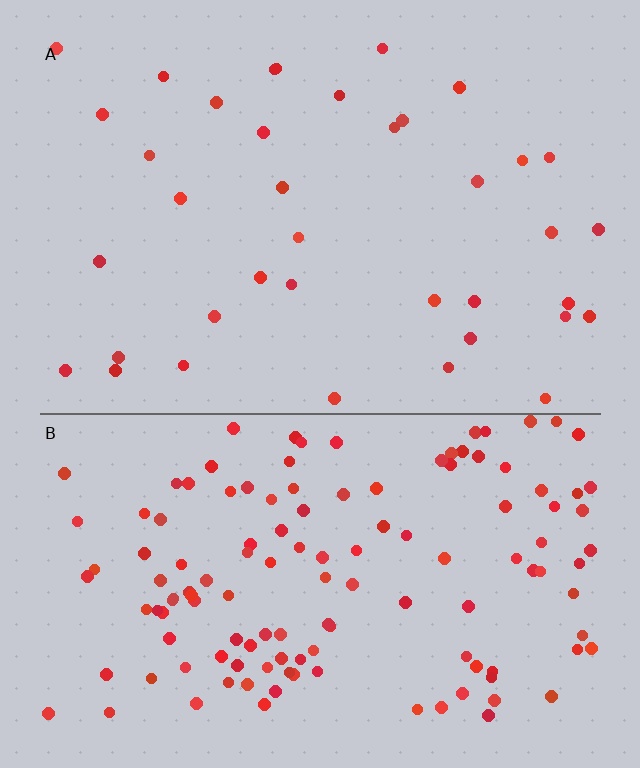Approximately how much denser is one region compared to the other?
Approximately 3.5× — region B over region A.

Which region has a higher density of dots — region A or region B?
B (the bottom).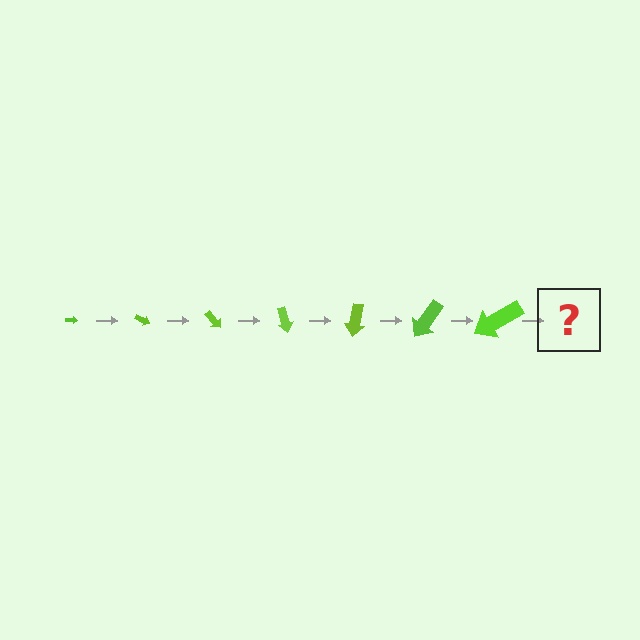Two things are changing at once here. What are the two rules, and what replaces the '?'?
The two rules are that the arrow grows larger each step and it rotates 25 degrees each step. The '?' should be an arrow, larger than the previous one and rotated 175 degrees from the start.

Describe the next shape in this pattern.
It should be an arrow, larger than the previous one and rotated 175 degrees from the start.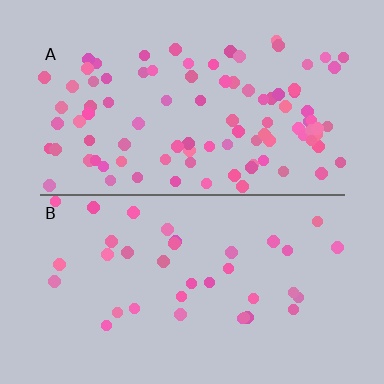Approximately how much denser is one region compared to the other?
Approximately 2.6× — region A over region B.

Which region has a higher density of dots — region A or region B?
A (the top).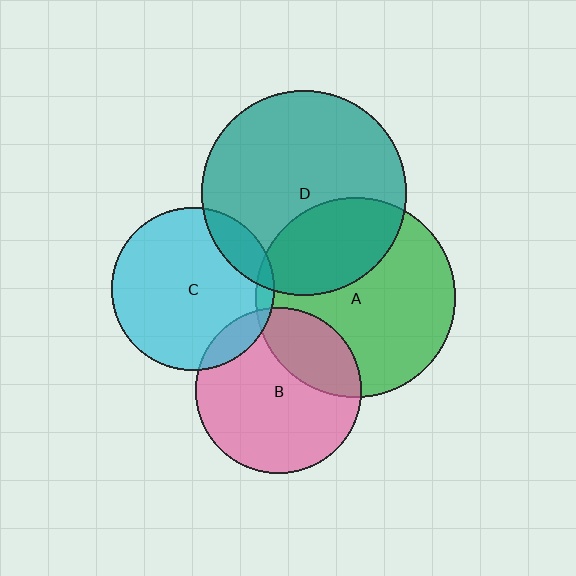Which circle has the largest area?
Circle D (teal).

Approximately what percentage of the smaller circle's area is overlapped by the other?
Approximately 10%.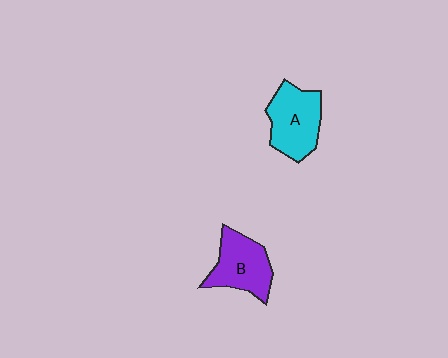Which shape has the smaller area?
Shape B (purple).